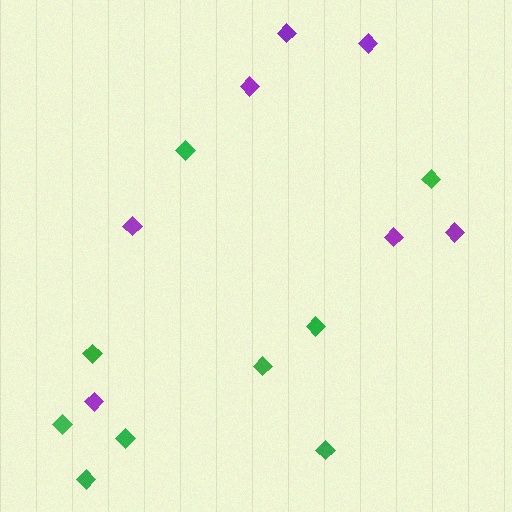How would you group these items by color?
There are 2 groups: one group of purple diamonds (7) and one group of green diamonds (9).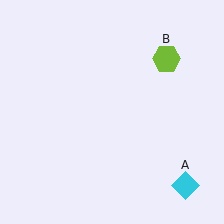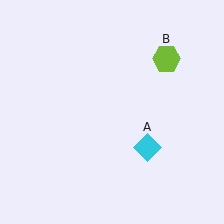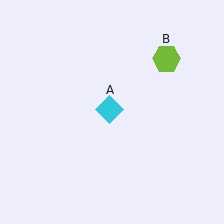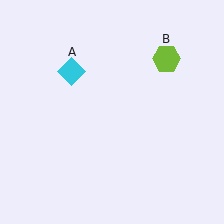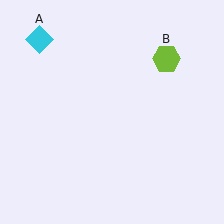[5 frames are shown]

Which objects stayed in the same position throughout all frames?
Lime hexagon (object B) remained stationary.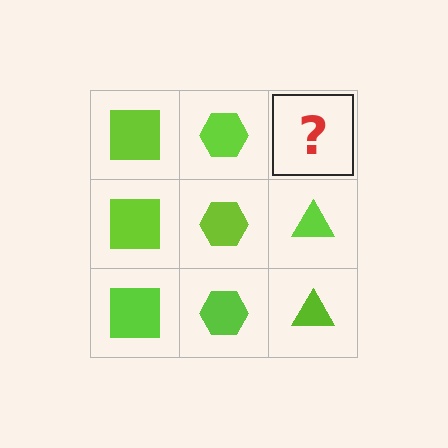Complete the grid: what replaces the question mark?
The question mark should be replaced with a lime triangle.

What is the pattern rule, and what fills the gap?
The rule is that each column has a consistent shape. The gap should be filled with a lime triangle.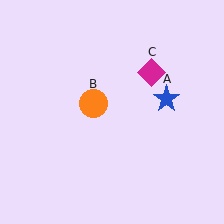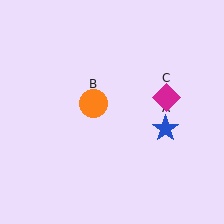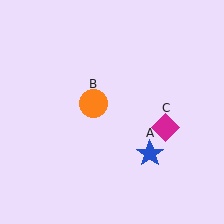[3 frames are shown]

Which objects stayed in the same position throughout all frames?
Orange circle (object B) remained stationary.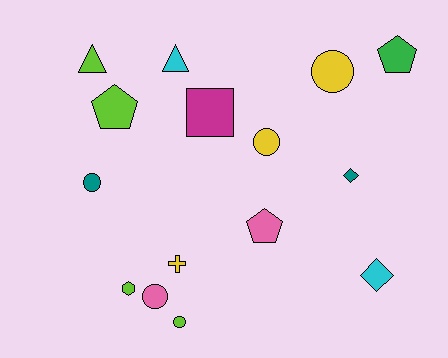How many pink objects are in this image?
There are 2 pink objects.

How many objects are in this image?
There are 15 objects.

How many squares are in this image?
There is 1 square.